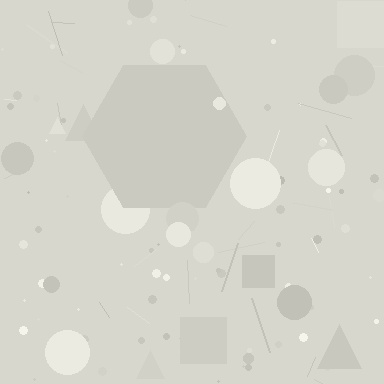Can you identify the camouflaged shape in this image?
The camouflaged shape is a hexagon.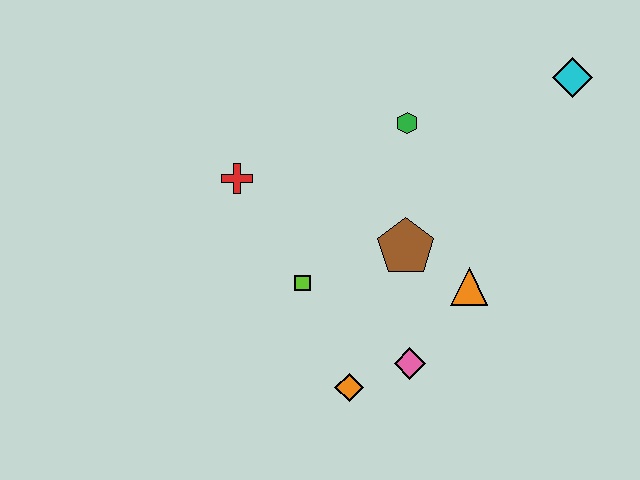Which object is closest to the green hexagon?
The brown pentagon is closest to the green hexagon.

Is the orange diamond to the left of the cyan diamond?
Yes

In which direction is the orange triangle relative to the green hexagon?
The orange triangle is below the green hexagon.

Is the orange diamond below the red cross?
Yes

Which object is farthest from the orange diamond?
The cyan diamond is farthest from the orange diamond.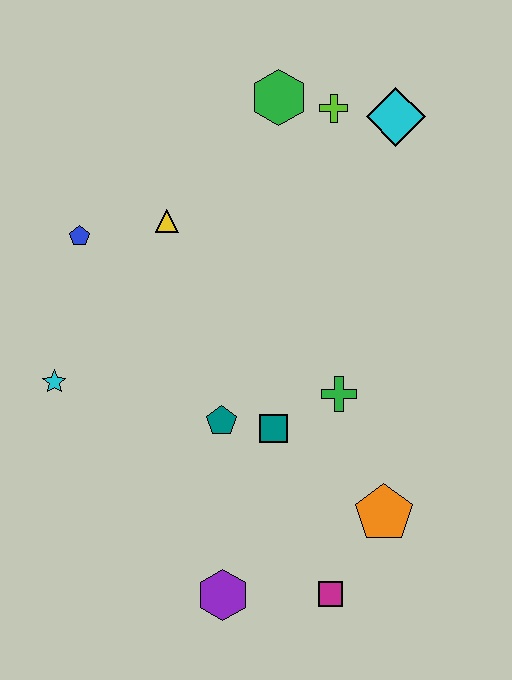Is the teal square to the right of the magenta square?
No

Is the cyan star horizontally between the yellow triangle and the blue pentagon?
No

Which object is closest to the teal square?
The teal pentagon is closest to the teal square.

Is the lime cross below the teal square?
No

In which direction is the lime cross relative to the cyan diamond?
The lime cross is to the left of the cyan diamond.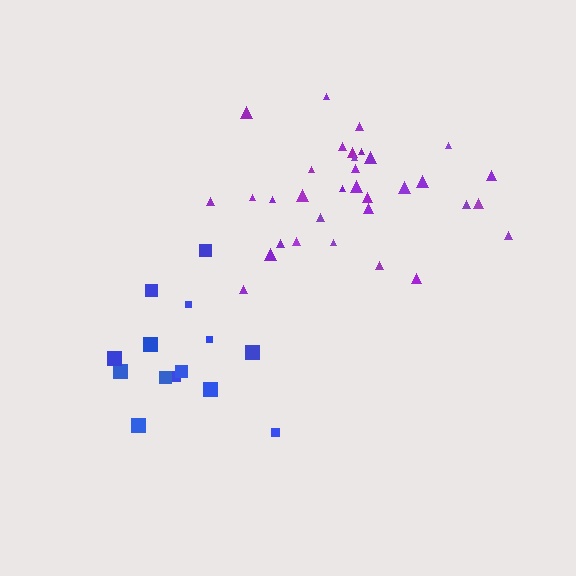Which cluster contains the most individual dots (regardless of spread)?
Purple (33).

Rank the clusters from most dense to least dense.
purple, blue.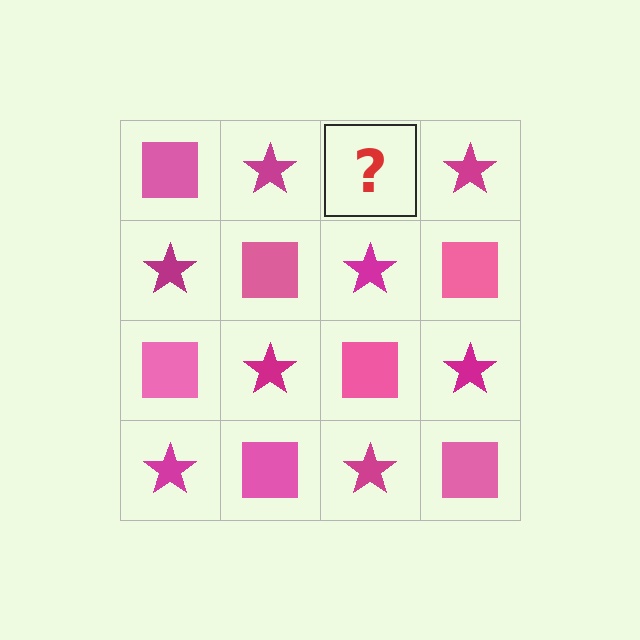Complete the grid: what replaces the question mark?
The question mark should be replaced with a pink square.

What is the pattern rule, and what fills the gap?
The rule is that it alternates pink square and magenta star in a checkerboard pattern. The gap should be filled with a pink square.